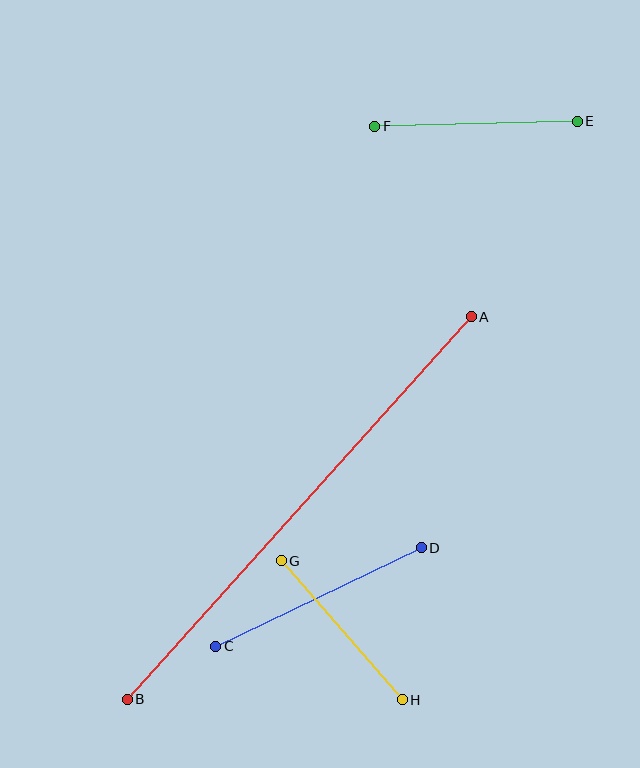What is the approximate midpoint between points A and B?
The midpoint is at approximately (299, 508) pixels.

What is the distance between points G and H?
The distance is approximately 185 pixels.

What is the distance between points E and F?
The distance is approximately 203 pixels.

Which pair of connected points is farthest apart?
Points A and B are farthest apart.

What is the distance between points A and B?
The distance is approximately 514 pixels.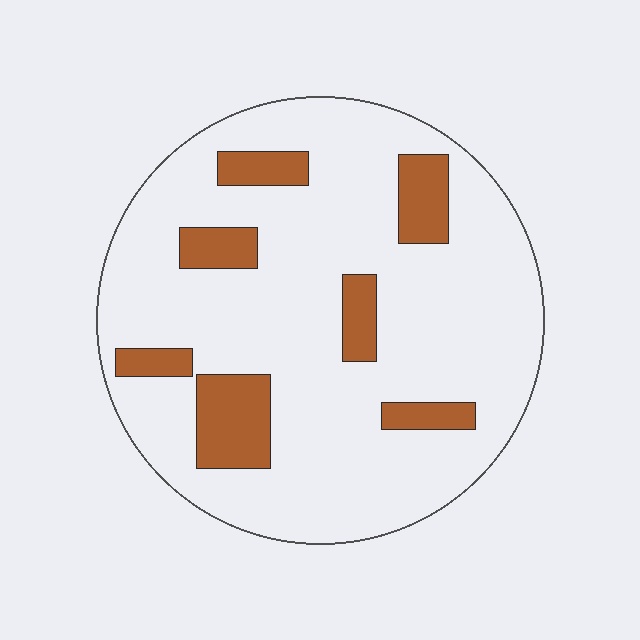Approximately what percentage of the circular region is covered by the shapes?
Approximately 15%.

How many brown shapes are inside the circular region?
7.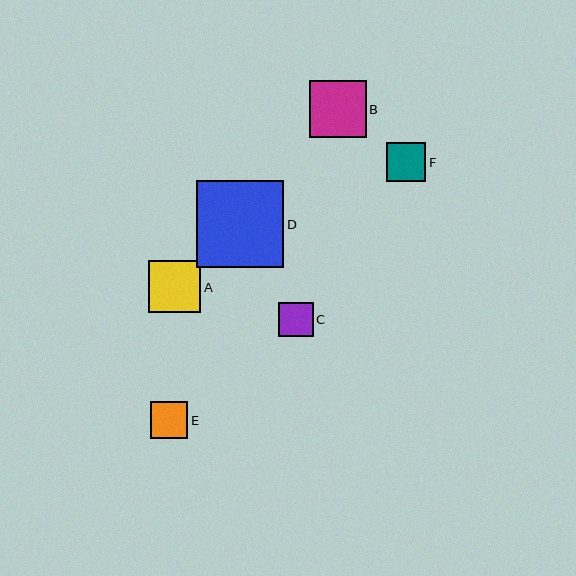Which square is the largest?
Square D is the largest with a size of approximately 88 pixels.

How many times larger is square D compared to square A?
Square D is approximately 1.7 times the size of square A.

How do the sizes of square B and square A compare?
Square B and square A are approximately the same size.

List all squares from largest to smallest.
From largest to smallest: D, B, A, F, E, C.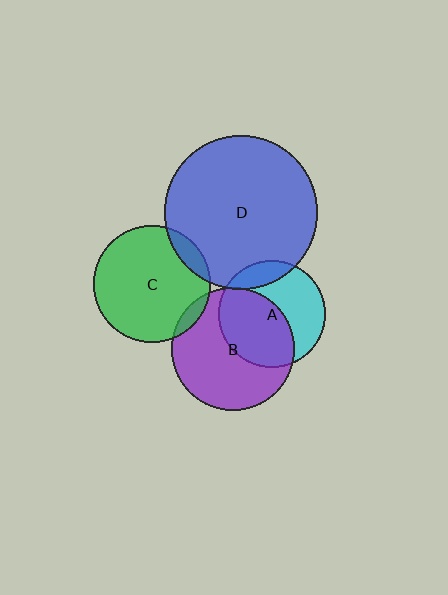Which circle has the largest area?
Circle D (blue).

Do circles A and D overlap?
Yes.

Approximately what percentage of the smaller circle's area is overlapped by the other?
Approximately 15%.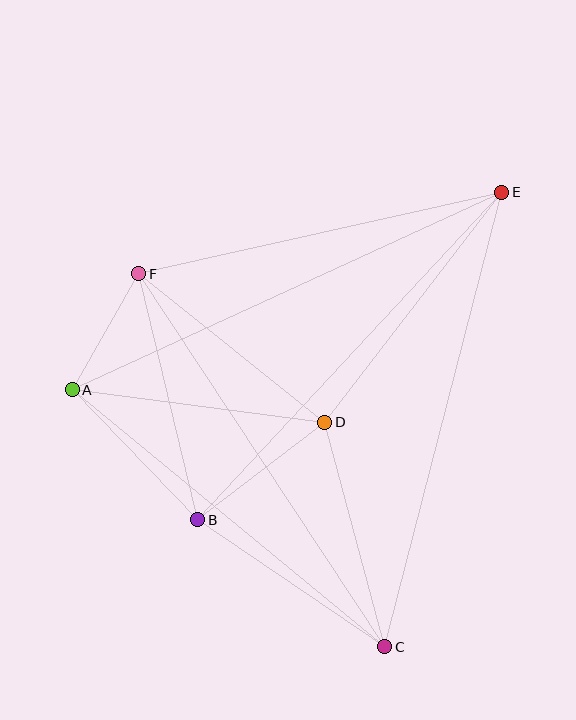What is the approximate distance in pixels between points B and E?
The distance between B and E is approximately 447 pixels.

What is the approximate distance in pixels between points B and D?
The distance between B and D is approximately 160 pixels.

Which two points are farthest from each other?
Points A and E are farthest from each other.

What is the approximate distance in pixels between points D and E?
The distance between D and E is approximately 290 pixels.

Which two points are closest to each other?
Points A and F are closest to each other.